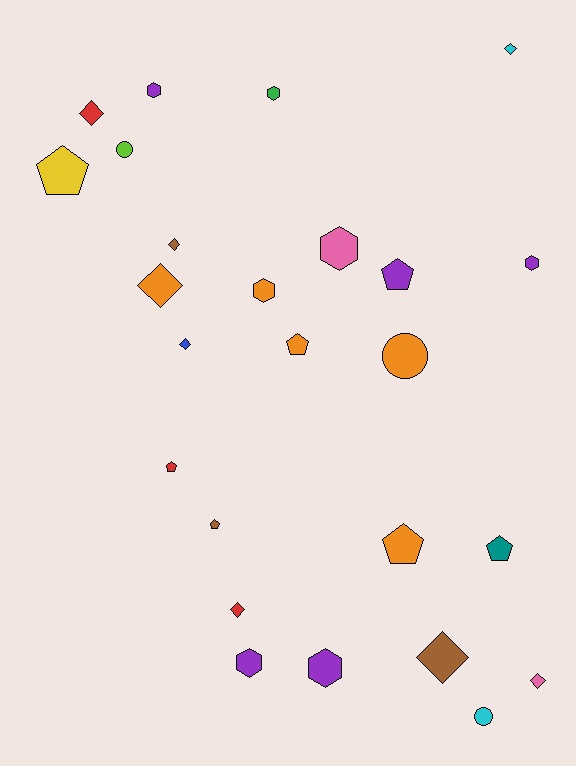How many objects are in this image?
There are 25 objects.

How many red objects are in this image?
There are 3 red objects.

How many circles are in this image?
There are 3 circles.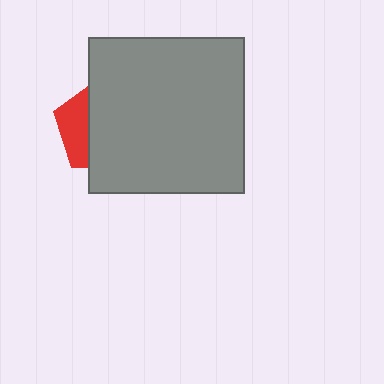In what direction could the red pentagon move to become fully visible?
The red pentagon could move left. That would shift it out from behind the gray square entirely.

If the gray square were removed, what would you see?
You would see the complete red pentagon.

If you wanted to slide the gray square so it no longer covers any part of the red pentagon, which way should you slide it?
Slide it right — that is the most direct way to separate the two shapes.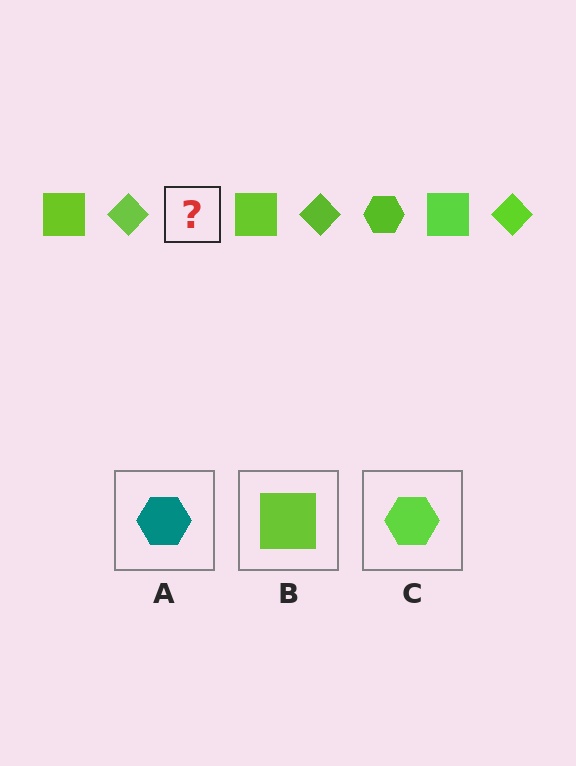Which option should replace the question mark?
Option C.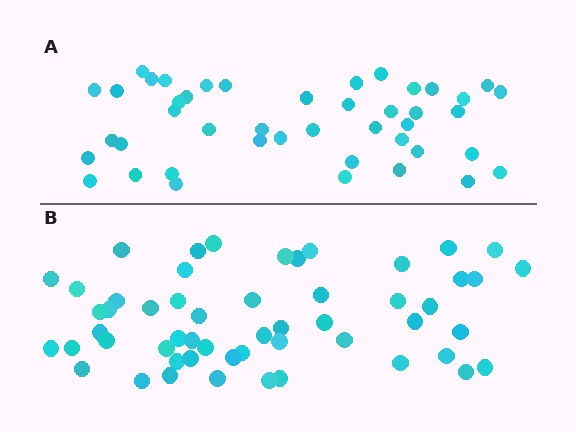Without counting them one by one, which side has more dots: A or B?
Region B (the bottom region) has more dots.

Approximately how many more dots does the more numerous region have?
Region B has roughly 10 or so more dots than region A.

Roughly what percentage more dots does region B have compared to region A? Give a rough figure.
About 25% more.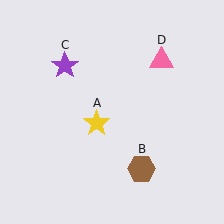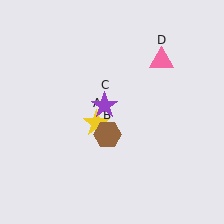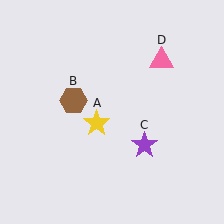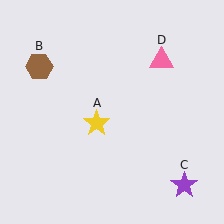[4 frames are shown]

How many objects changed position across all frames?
2 objects changed position: brown hexagon (object B), purple star (object C).